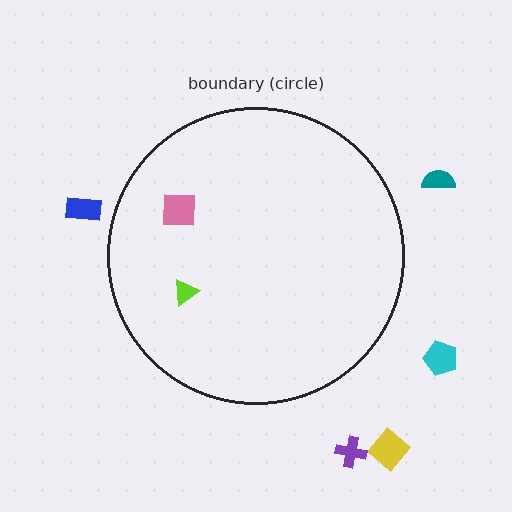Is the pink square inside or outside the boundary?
Inside.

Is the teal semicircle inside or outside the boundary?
Outside.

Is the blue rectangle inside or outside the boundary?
Outside.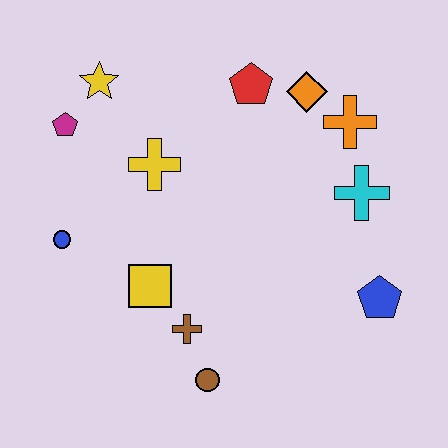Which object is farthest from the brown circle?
The yellow star is farthest from the brown circle.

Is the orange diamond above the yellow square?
Yes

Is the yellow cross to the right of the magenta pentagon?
Yes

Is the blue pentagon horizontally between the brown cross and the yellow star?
No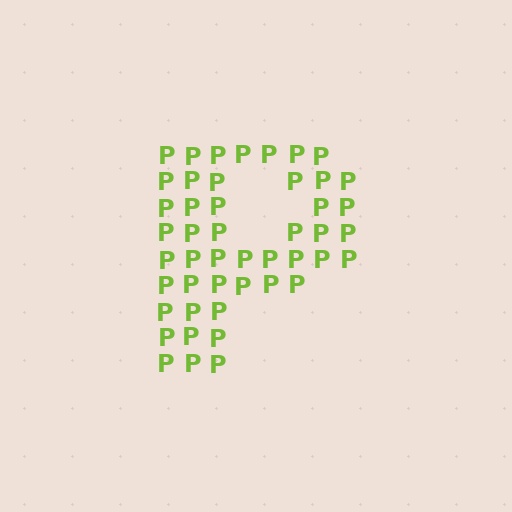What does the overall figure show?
The overall figure shows the letter P.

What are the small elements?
The small elements are letter P's.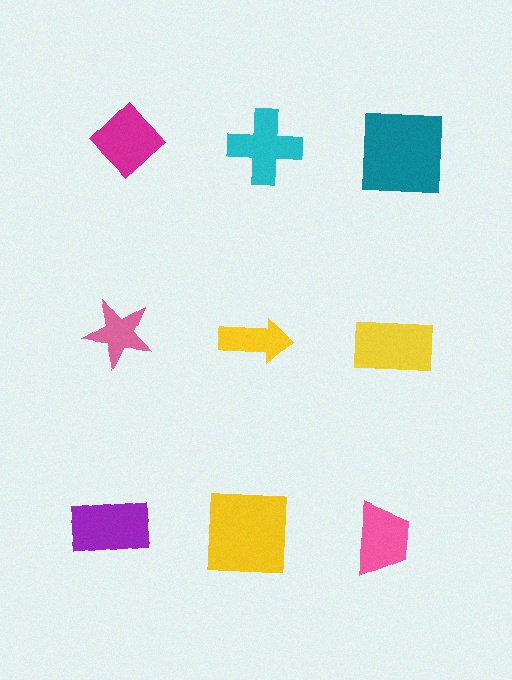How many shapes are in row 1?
3 shapes.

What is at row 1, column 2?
A cyan cross.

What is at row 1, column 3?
A teal square.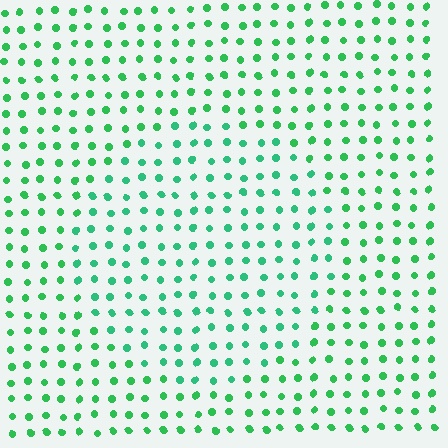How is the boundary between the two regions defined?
The boundary is defined purely by a slight shift in hue (about 17 degrees). Spacing, size, and orientation are identical on both sides.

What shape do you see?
I see a circle.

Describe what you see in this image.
The image is filled with small green elements in a uniform arrangement. A circle-shaped region is visible where the elements are tinted to a slightly different hue, forming a subtle color boundary.